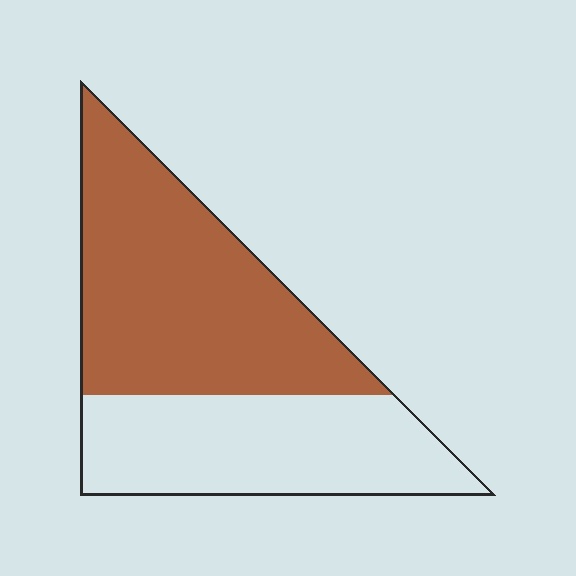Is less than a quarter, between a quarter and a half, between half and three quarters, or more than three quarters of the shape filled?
Between half and three quarters.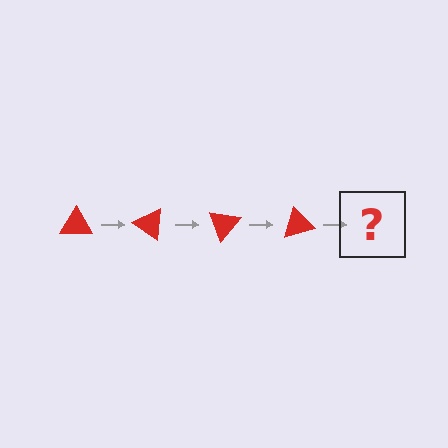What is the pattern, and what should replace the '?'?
The pattern is that the triangle rotates 35 degrees each step. The '?' should be a red triangle rotated 140 degrees.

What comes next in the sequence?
The next element should be a red triangle rotated 140 degrees.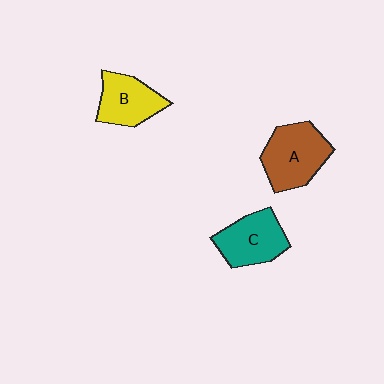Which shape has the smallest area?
Shape B (yellow).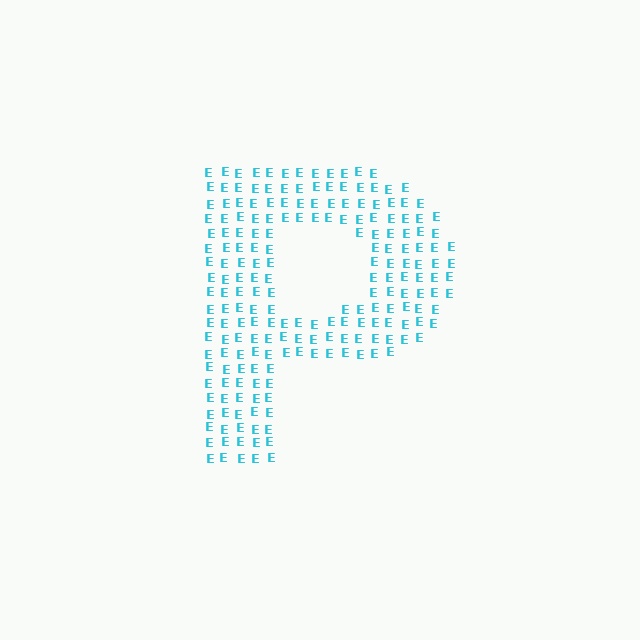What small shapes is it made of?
It is made of small letter E's.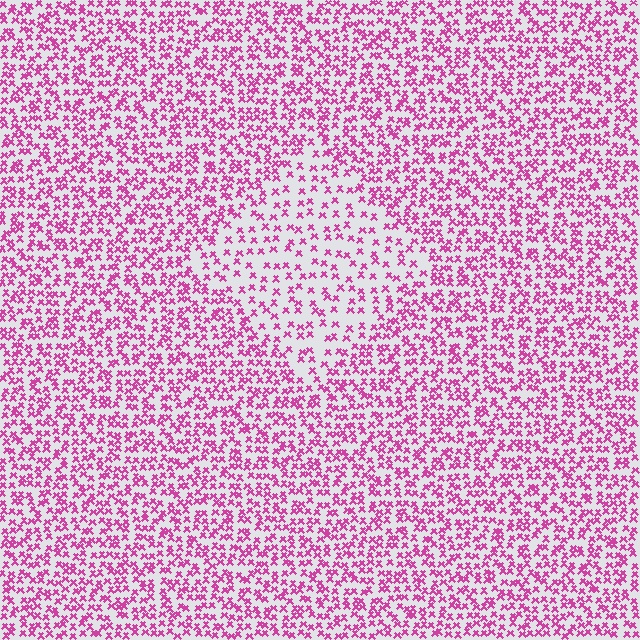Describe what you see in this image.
The image contains small magenta elements arranged at two different densities. A diamond-shaped region is visible where the elements are less densely packed than the surrounding area.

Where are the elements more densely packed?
The elements are more densely packed outside the diamond boundary.